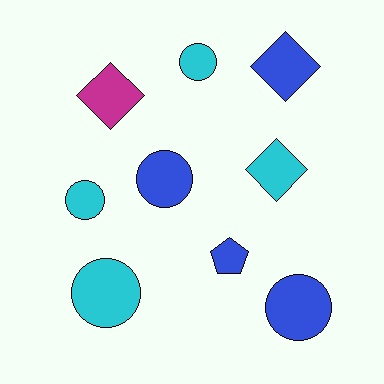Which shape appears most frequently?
Circle, with 5 objects.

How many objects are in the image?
There are 9 objects.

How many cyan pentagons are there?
There are no cyan pentagons.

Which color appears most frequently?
Cyan, with 4 objects.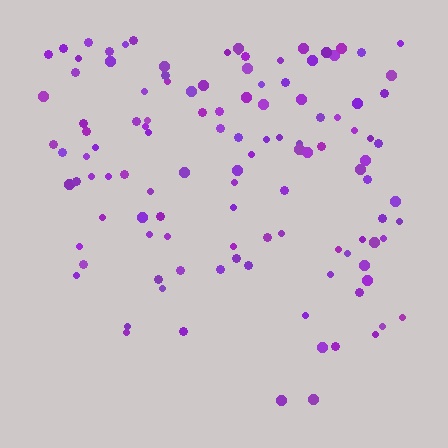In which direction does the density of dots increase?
From bottom to top, with the top side densest.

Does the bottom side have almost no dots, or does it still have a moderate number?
Still a moderate number, just noticeably fewer than the top.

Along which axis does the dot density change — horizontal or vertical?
Vertical.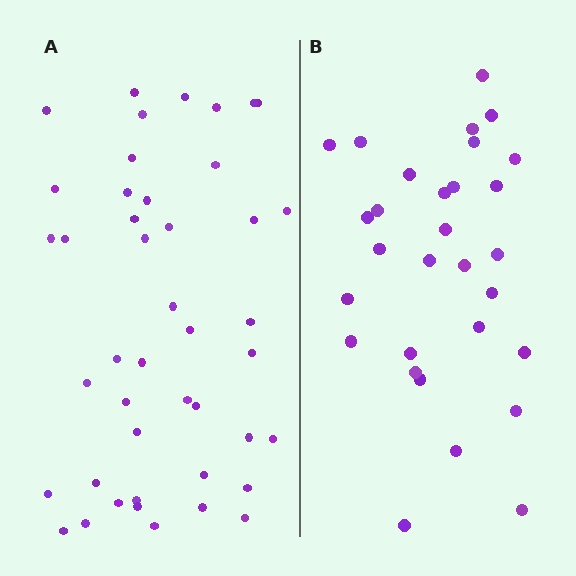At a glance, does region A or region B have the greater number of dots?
Region A (the left region) has more dots.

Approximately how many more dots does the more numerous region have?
Region A has approximately 15 more dots than region B.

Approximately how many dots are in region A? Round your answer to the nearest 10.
About 40 dots. (The exact count is 44, which rounds to 40.)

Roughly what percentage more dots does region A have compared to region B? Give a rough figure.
About 45% more.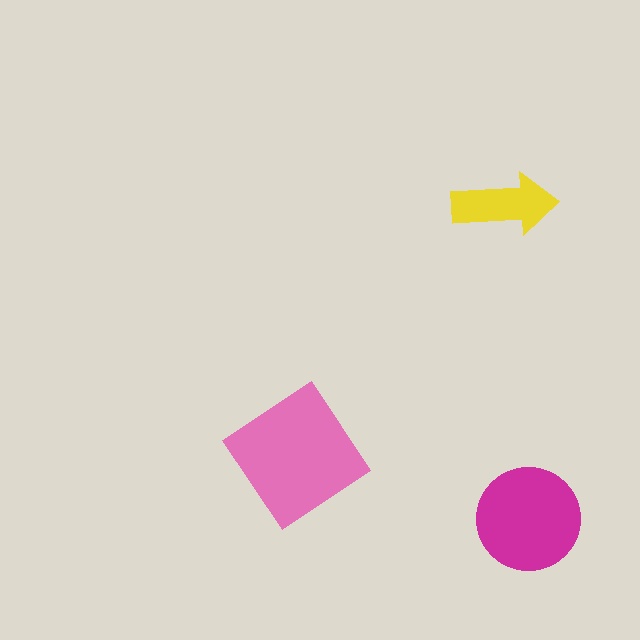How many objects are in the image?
There are 3 objects in the image.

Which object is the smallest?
The yellow arrow.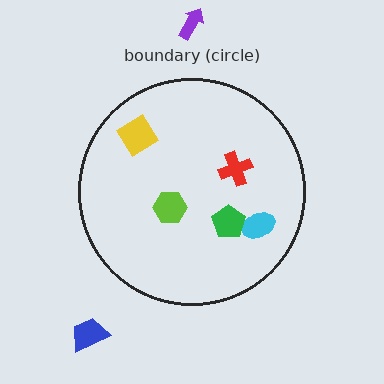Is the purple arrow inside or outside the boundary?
Outside.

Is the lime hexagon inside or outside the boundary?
Inside.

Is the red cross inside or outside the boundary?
Inside.